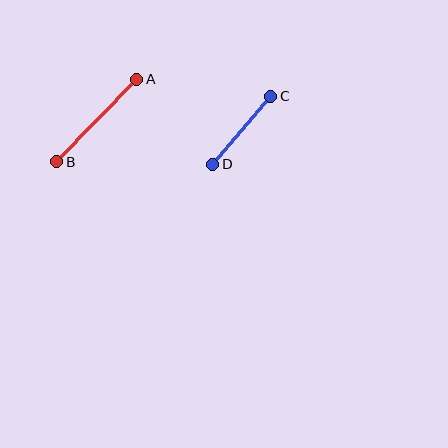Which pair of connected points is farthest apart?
Points A and B are farthest apart.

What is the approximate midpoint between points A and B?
The midpoint is at approximately (97, 121) pixels.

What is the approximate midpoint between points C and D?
The midpoint is at approximately (242, 130) pixels.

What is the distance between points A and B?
The distance is approximately 115 pixels.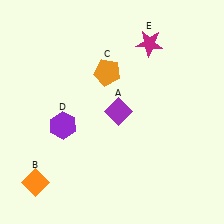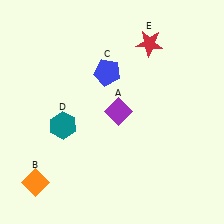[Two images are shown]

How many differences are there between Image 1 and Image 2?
There are 3 differences between the two images.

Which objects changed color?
C changed from orange to blue. D changed from purple to teal. E changed from magenta to red.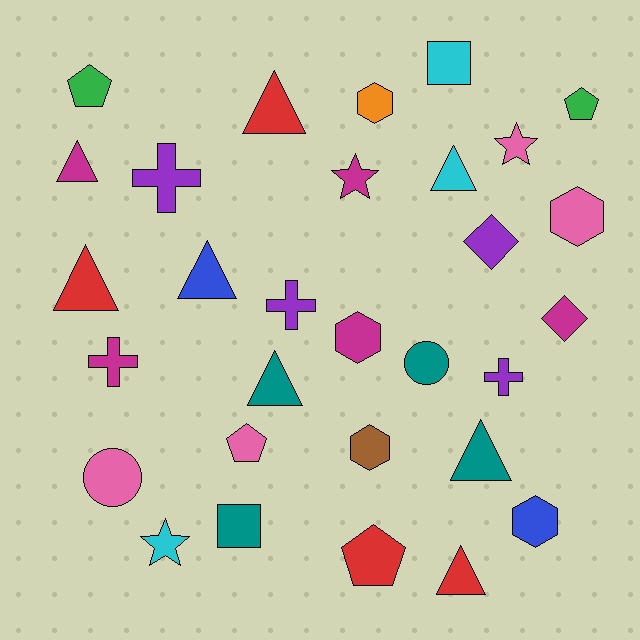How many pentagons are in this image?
There are 4 pentagons.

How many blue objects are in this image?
There are 2 blue objects.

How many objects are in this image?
There are 30 objects.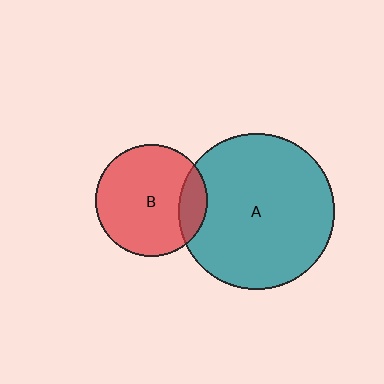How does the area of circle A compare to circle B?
Approximately 1.9 times.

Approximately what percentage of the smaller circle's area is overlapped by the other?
Approximately 15%.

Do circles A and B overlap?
Yes.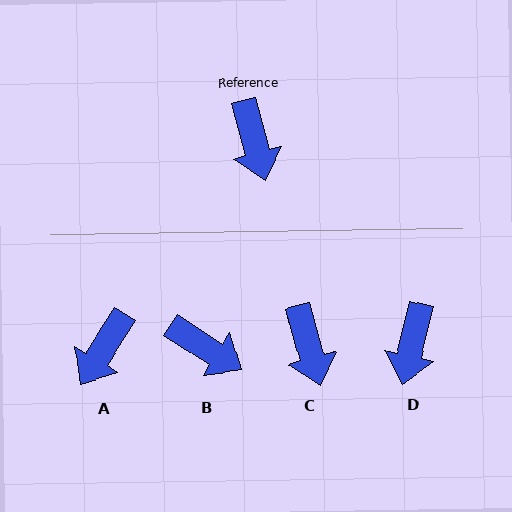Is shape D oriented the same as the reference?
No, it is off by about 30 degrees.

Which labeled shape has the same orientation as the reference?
C.